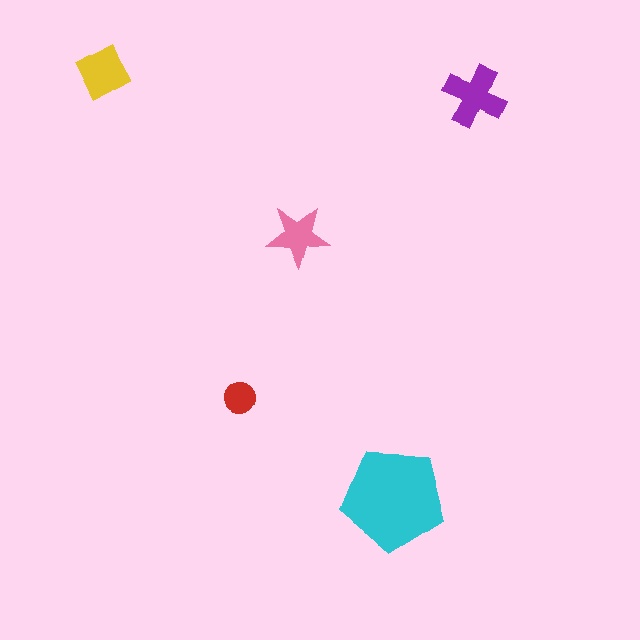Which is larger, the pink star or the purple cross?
The purple cross.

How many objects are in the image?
There are 5 objects in the image.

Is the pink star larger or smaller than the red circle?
Larger.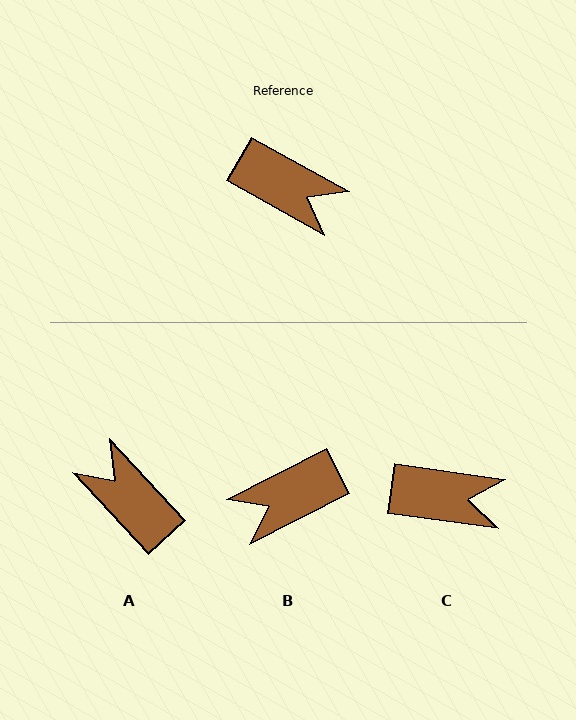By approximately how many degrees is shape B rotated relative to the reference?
Approximately 124 degrees clockwise.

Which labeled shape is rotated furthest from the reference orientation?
A, about 162 degrees away.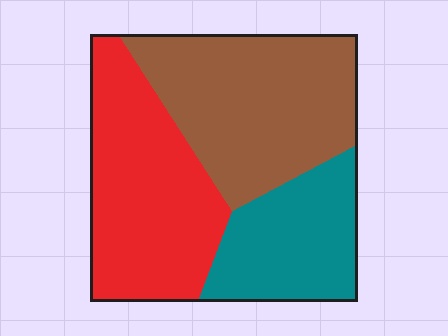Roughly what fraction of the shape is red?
Red takes up about three eighths (3/8) of the shape.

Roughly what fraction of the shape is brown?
Brown takes up between a third and a half of the shape.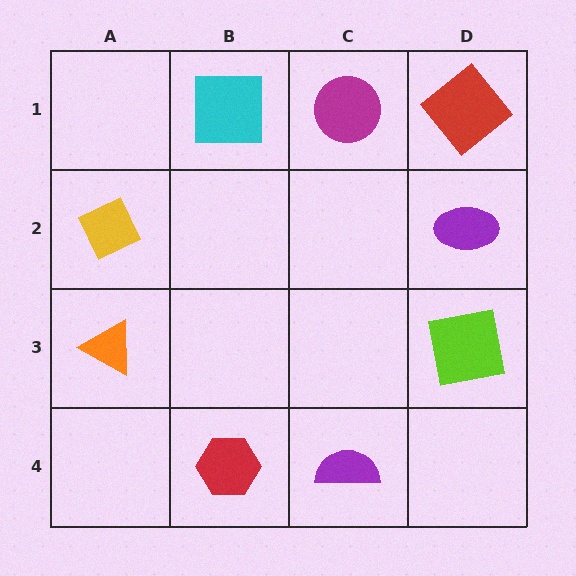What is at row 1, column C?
A magenta circle.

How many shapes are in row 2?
2 shapes.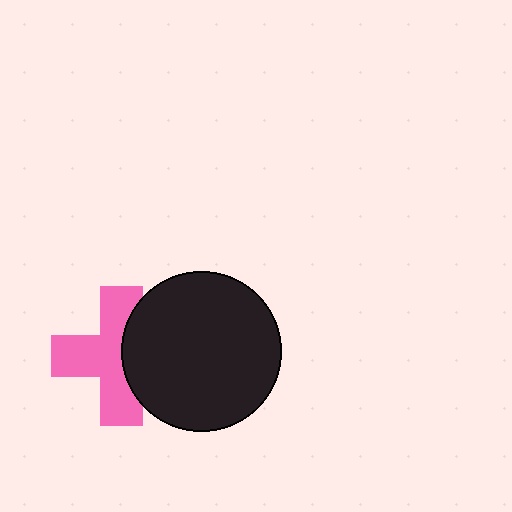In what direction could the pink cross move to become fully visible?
The pink cross could move left. That would shift it out from behind the black circle entirely.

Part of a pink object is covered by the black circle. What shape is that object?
It is a cross.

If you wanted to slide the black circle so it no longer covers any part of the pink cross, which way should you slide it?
Slide it right — that is the most direct way to separate the two shapes.